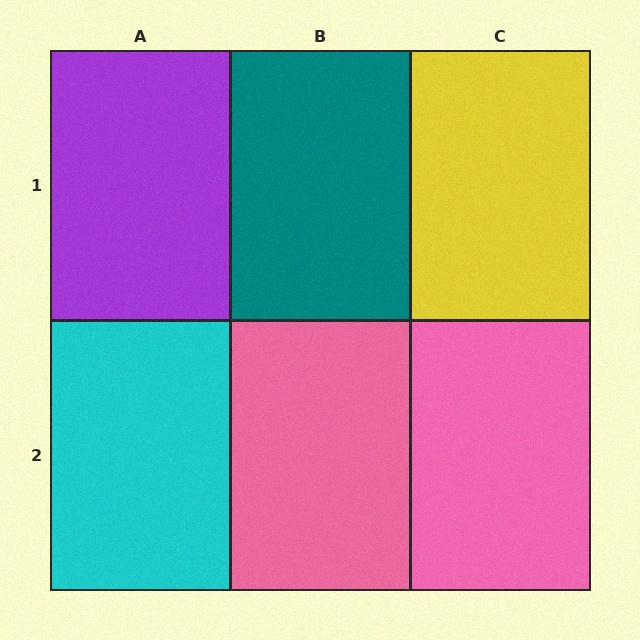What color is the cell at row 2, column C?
Pink.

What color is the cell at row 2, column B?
Pink.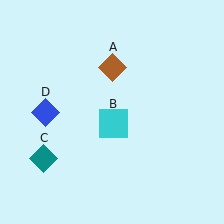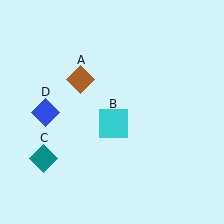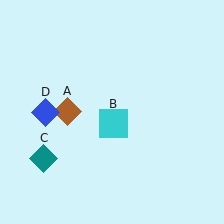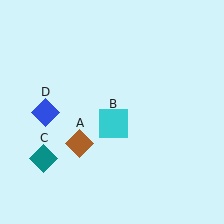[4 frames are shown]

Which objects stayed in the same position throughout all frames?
Cyan square (object B) and teal diamond (object C) and blue diamond (object D) remained stationary.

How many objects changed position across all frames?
1 object changed position: brown diamond (object A).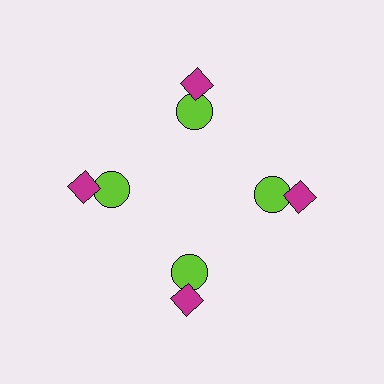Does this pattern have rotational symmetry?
Yes, this pattern has 4-fold rotational symmetry. It looks the same after rotating 90 degrees around the center.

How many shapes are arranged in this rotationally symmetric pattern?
There are 8 shapes, arranged in 4 groups of 2.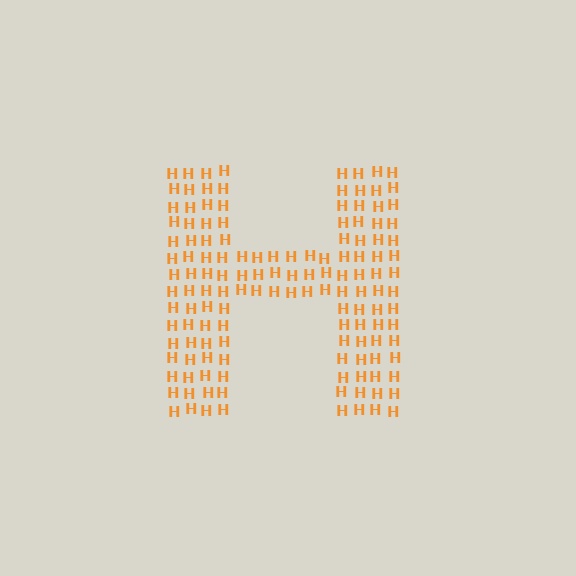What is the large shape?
The large shape is the letter H.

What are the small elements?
The small elements are letter H's.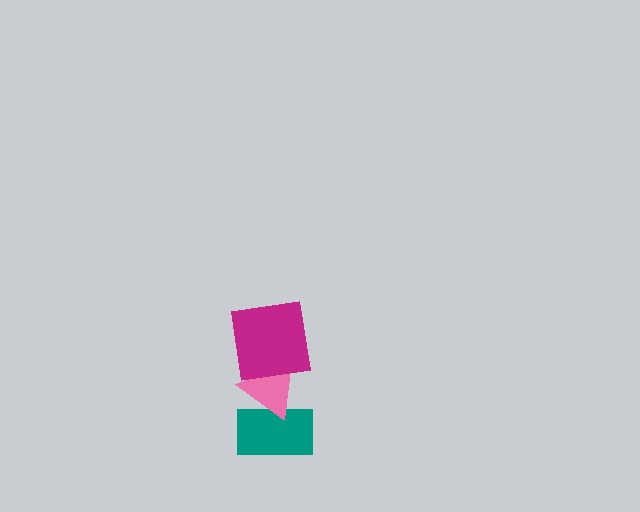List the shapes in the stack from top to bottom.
From top to bottom: the magenta square, the pink triangle, the teal rectangle.